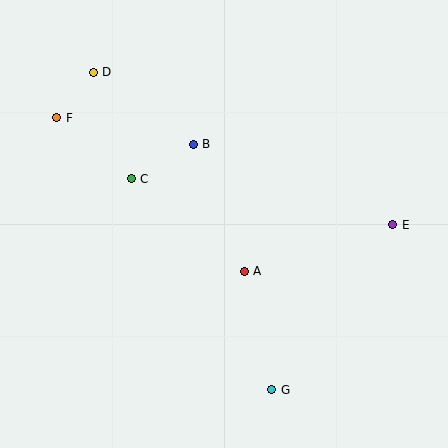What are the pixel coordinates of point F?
Point F is at (57, 118).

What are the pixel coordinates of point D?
Point D is at (93, 72).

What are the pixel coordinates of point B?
Point B is at (193, 144).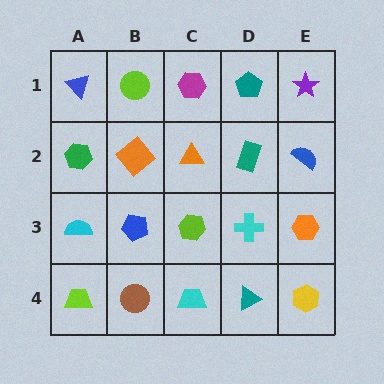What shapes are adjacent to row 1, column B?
An orange diamond (row 2, column B), a blue triangle (row 1, column A), a magenta hexagon (row 1, column C).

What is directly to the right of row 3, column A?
A blue pentagon.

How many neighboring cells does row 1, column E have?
2.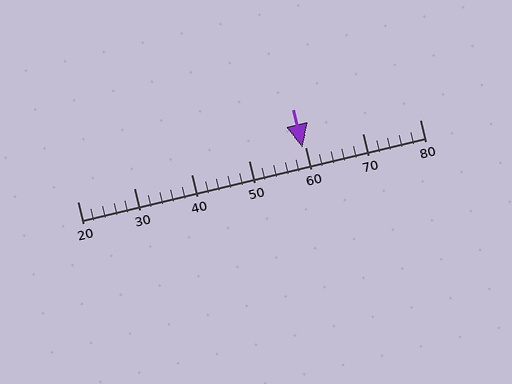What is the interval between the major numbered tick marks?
The major tick marks are spaced 10 units apart.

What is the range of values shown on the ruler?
The ruler shows values from 20 to 80.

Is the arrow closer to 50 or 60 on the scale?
The arrow is closer to 60.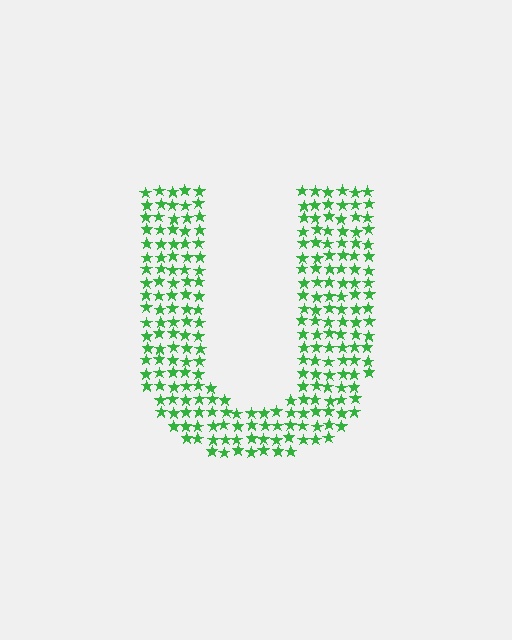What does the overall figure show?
The overall figure shows the letter U.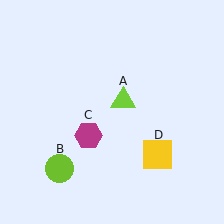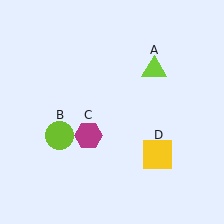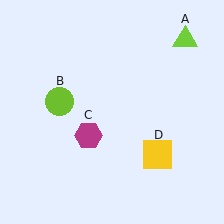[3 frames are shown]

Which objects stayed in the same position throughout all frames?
Magenta hexagon (object C) and yellow square (object D) remained stationary.